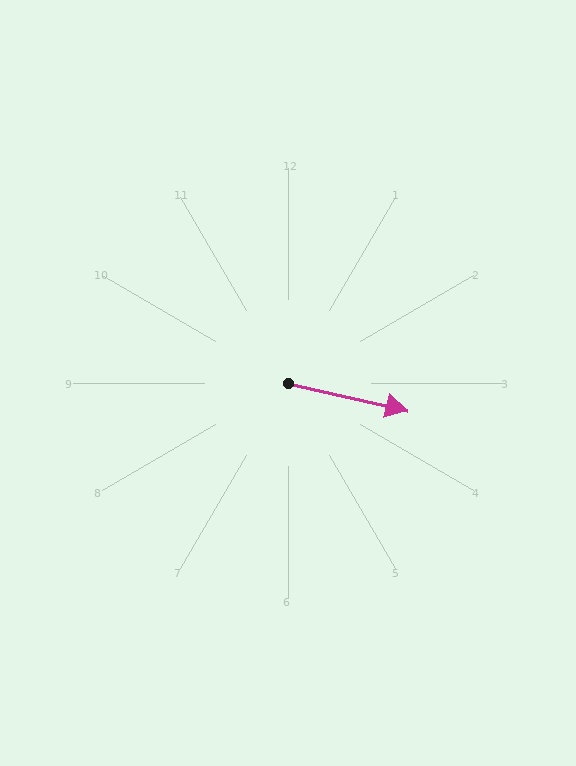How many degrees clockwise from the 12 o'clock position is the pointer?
Approximately 103 degrees.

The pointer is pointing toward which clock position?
Roughly 3 o'clock.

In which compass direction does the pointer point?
East.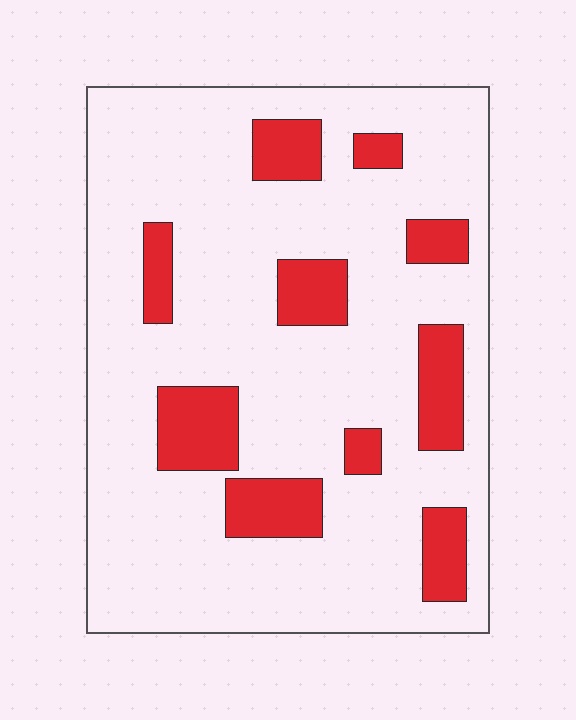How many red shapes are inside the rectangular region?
10.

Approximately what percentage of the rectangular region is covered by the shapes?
Approximately 20%.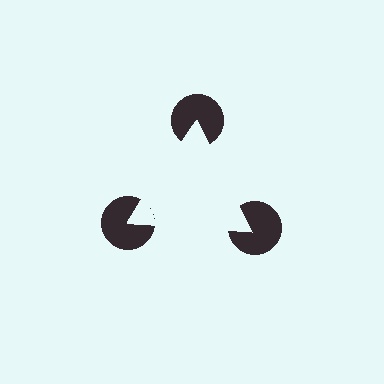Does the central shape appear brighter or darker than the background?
It typically appears slightly brighter than the background, even though no actual brightness change is drawn.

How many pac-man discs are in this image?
There are 3 — one at each vertex of the illusory triangle.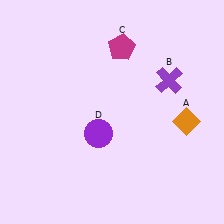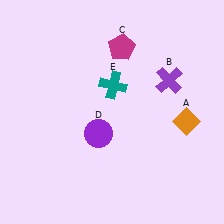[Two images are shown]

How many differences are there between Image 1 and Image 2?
There is 1 difference between the two images.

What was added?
A teal cross (E) was added in Image 2.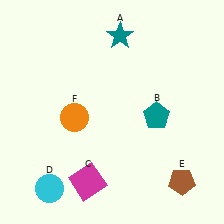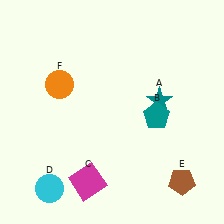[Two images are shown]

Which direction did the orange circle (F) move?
The orange circle (F) moved up.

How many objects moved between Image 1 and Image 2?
2 objects moved between the two images.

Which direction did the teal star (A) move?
The teal star (A) moved down.